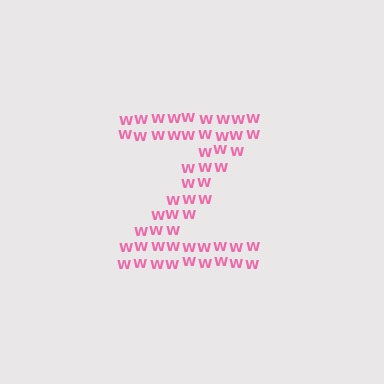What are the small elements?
The small elements are letter W's.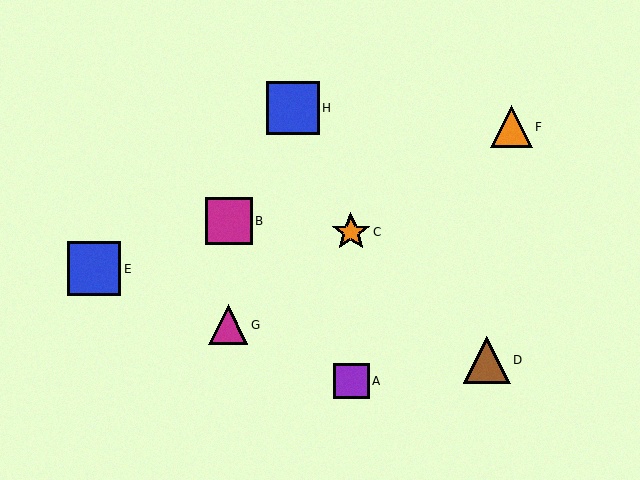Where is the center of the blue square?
The center of the blue square is at (94, 269).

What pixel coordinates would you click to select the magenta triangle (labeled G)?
Click at (228, 325) to select the magenta triangle G.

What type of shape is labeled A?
Shape A is a purple square.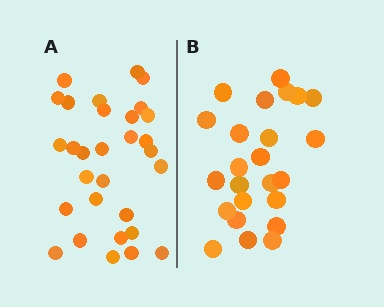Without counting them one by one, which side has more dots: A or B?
Region A (the left region) has more dots.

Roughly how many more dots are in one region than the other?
Region A has about 6 more dots than region B.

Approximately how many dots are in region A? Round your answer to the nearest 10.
About 30 dots.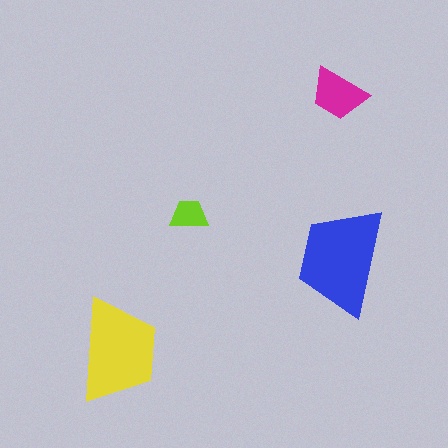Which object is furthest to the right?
The blue trapezoid is rightmost.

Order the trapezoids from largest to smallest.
the blue one, the yellow one, the magenta one, the lime one.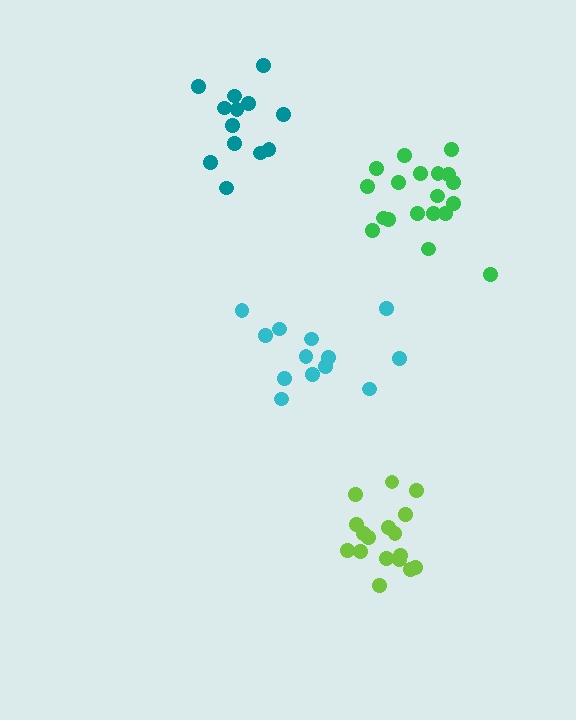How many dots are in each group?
Group 1: 19 dots, Group 2: 13 dots, Group 3: 13 dots, Group 4: 17 dots (62 total).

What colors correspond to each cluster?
The clusters are colored: green, teal, cyan, lime.